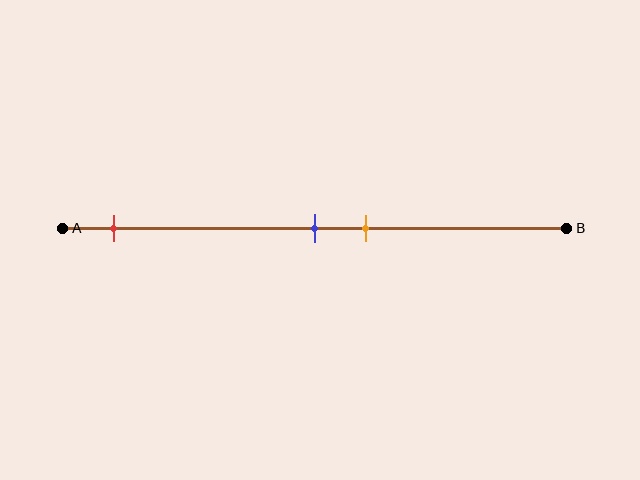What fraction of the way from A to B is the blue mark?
The blue mark is approximately 50% (0.5) of the way from A to B.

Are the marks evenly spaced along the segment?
No, the marks are not evenly spaced.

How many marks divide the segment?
There are 3 marks dividing the segment.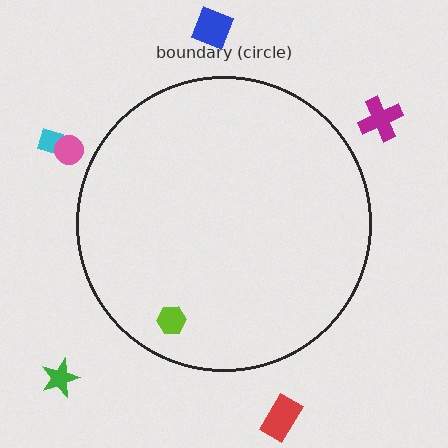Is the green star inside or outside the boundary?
Outside.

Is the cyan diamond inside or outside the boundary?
Outside.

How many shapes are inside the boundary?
1 inside, 6 outside.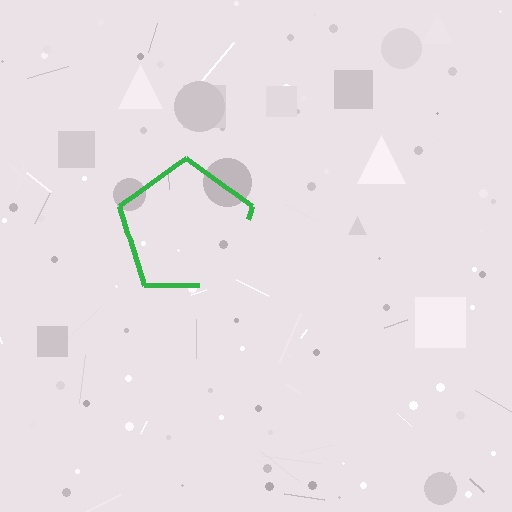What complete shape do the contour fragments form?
The contour fragments form a pentagon.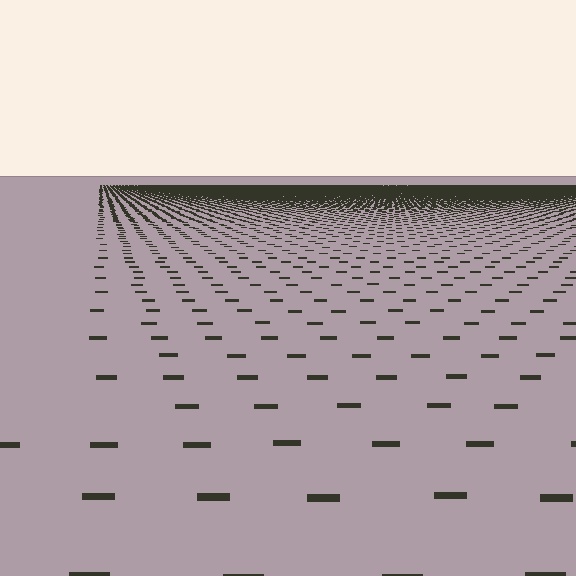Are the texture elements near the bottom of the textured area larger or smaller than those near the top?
Larger. Near the bottom, elements are closer to the viewer and appear at a bigger on-screen size.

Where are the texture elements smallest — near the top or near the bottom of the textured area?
Near the top.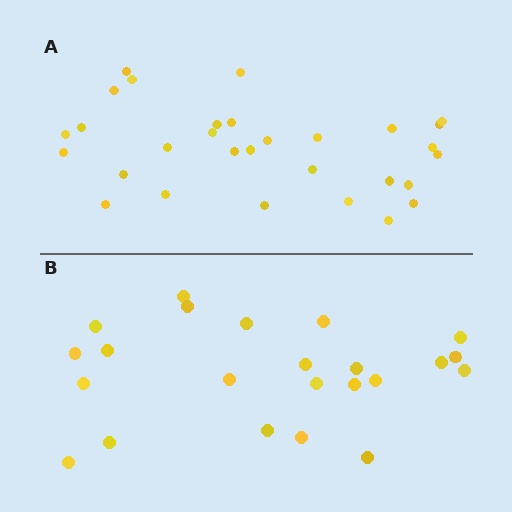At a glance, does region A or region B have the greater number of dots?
Region A (the top region) has more dots.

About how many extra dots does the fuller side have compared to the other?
Region A has roughly 8 or so more dots than region B.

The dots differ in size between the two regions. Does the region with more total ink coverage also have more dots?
No. Region B has more total ink coverage because its dots are larger, but region A actually contains more individual dots. Total area can be misleading — the number of items is what matters here.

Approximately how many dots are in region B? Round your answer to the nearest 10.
About 20 dots. (The exact count is 23, which rounds to 20.)